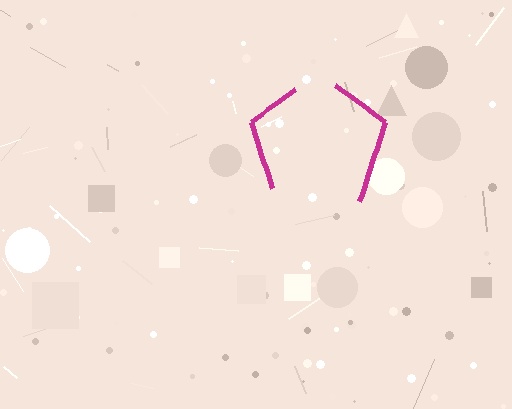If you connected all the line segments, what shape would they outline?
They would outline a pentagon.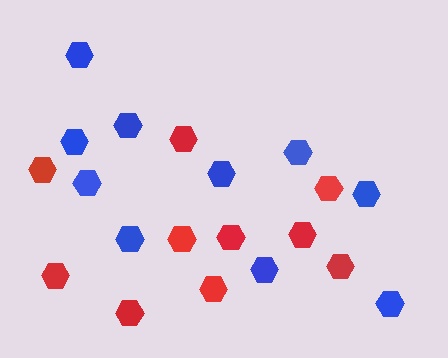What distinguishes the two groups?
There are 2 groups: one group of red hexagons (10) and one group of blue hexagons (10).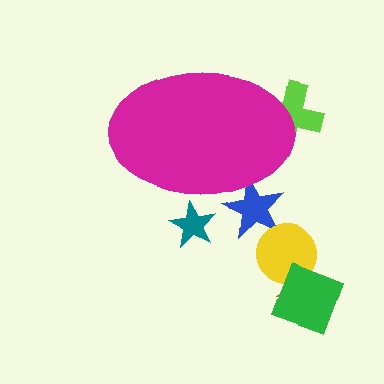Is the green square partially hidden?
No, the green square is fully visible.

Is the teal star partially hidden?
Yes, the teal star is partially hidden behind the magenta ellipse.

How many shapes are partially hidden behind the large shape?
3 shapes are partially hidden.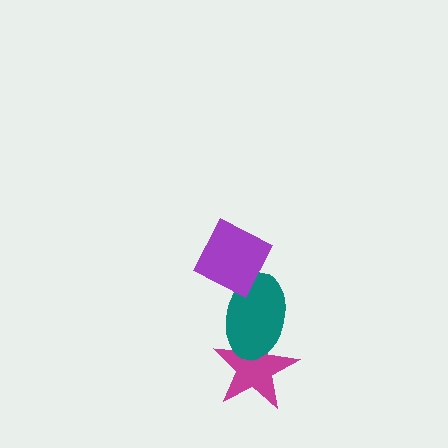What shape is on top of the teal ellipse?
The purple diamond is on top of the teal ellipse.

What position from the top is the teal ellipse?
The teal ellipse is 2nd from the top.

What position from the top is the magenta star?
The magenta star is 3rd from the top.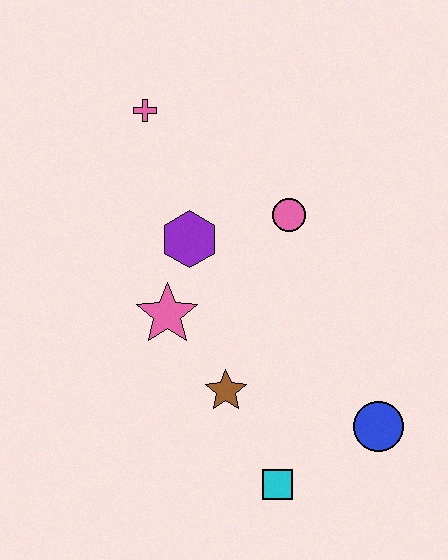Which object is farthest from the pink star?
The blue circle is farthest from the pink star.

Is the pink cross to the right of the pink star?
No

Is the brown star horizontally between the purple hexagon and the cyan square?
Yes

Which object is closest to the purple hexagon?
The pink star is closest to the purple hexagon.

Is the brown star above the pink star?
No